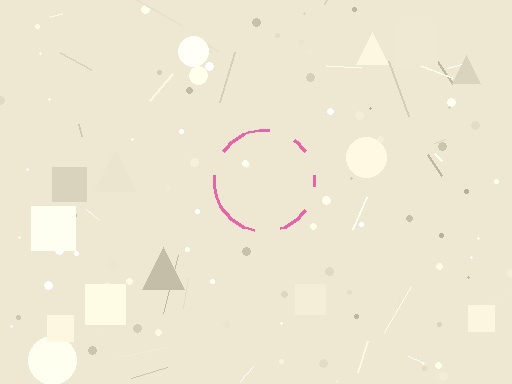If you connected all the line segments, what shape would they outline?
They would outline a circle.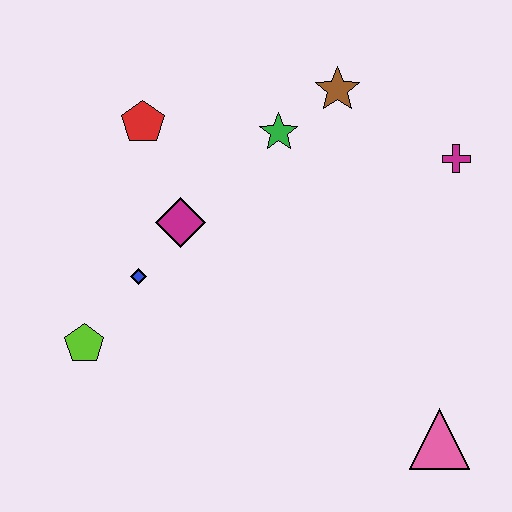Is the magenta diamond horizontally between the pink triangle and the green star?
No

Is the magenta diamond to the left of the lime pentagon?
No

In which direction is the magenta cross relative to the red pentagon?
The magenta cross is to the right of the red pentagon.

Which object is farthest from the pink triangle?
The red pentagon is farthest from the pink triangle.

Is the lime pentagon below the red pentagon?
Yes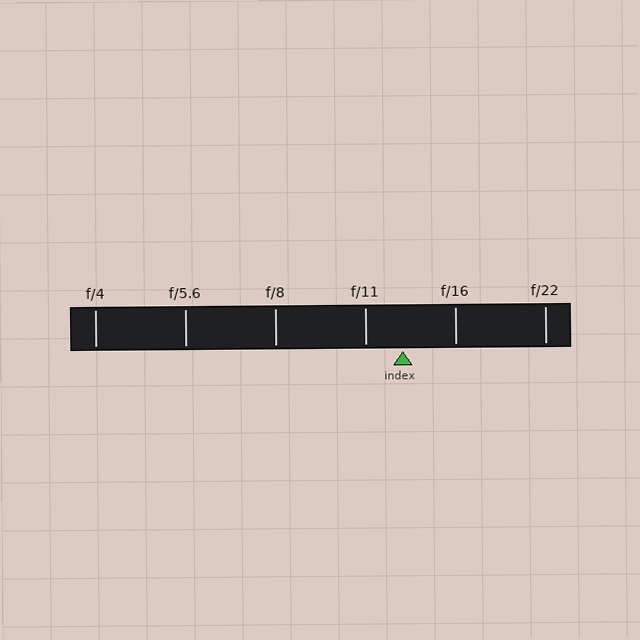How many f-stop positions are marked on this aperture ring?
There are 6 f-stop positions marked.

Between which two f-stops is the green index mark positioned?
The index mark is between f/11 and f/16.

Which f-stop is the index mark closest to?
The index mark is closest to f/11.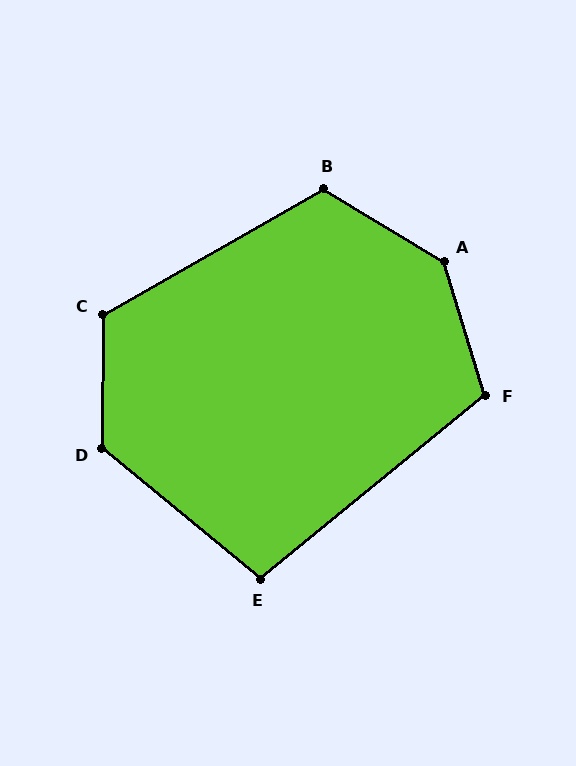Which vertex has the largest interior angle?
A, at approximately 138 degrees.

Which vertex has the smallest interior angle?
E, at approximately 101 degrees.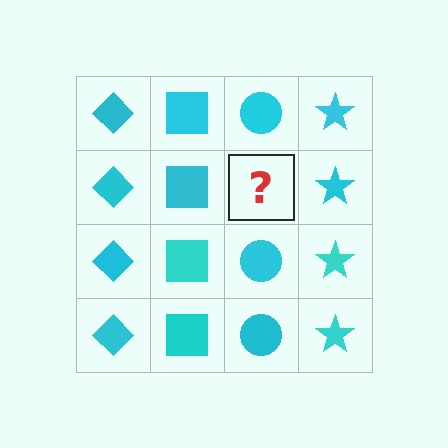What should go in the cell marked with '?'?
The missing cell should contain a cyan circle.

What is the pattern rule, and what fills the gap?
The rule is that each column has a consistent shape. The gap should be filled with a cyan circle.